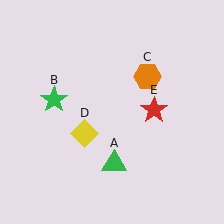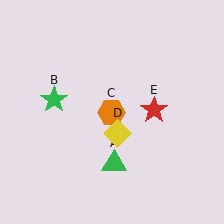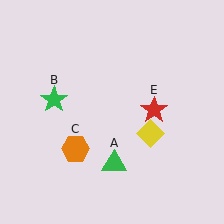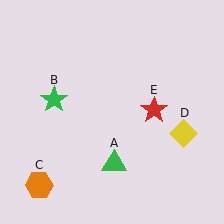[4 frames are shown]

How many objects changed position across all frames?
2 objects changed position: orange hexagon (object C), yellow diamond (object D).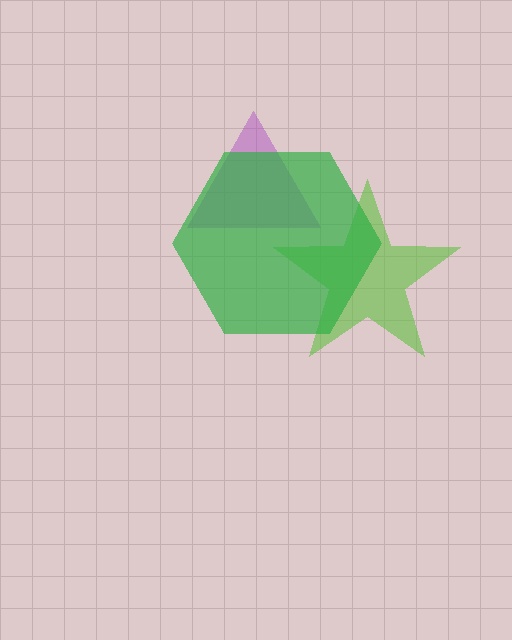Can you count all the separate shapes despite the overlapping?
Yes, there are 3 separate shapes.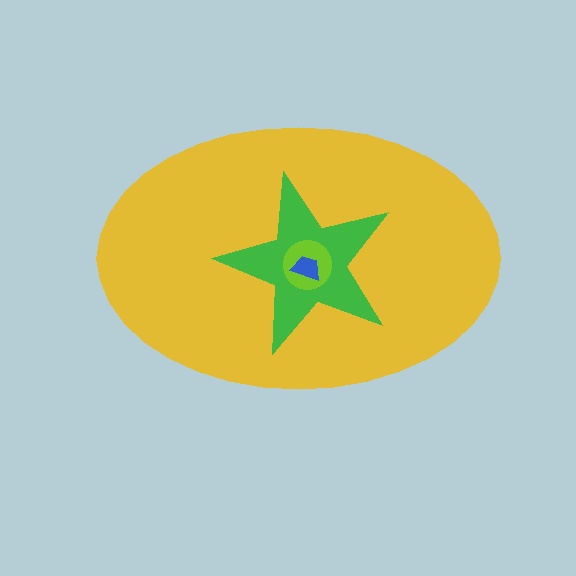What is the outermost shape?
The yellow ellipse.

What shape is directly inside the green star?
The lime circle.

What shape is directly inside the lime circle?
The blue trapezoid.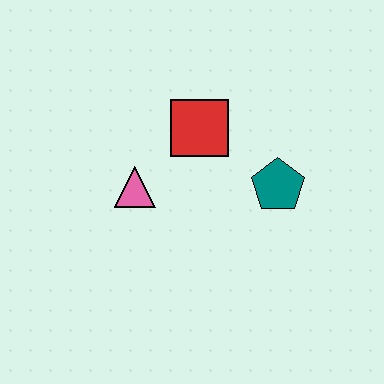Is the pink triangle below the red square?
Yes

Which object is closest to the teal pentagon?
The red square is closest to the teal pentagon.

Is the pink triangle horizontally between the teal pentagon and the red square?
No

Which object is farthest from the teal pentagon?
The pink triangle is farthest from the teal pentagon.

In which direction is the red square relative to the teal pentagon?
The red square is to the left of the teal pentagon.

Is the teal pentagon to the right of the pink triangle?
Yes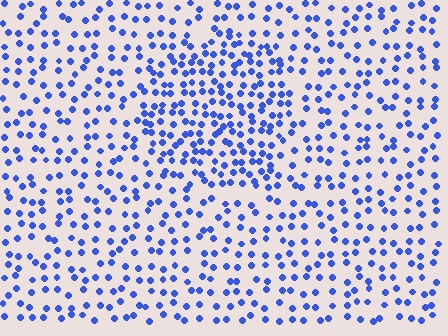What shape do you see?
I see a circle.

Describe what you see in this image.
The image contains small blue elements arranged at two different densities. A circle-shaped region is visible where the elements are more densely packed than the surrounding area.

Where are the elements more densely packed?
The elements are more densely packed inside the circle boundary.